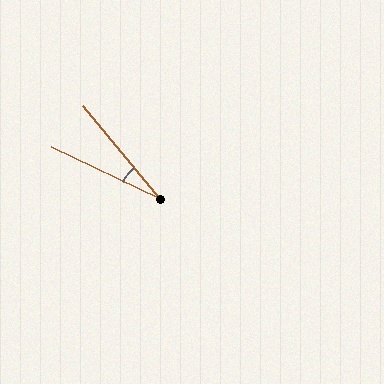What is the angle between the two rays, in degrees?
Approximately 25 degrees.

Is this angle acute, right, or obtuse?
It is acute.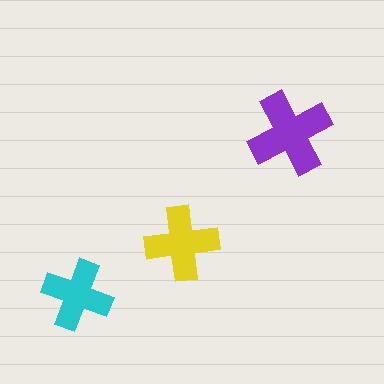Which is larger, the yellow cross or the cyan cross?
The yellow one.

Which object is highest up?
The purple cross is topmost.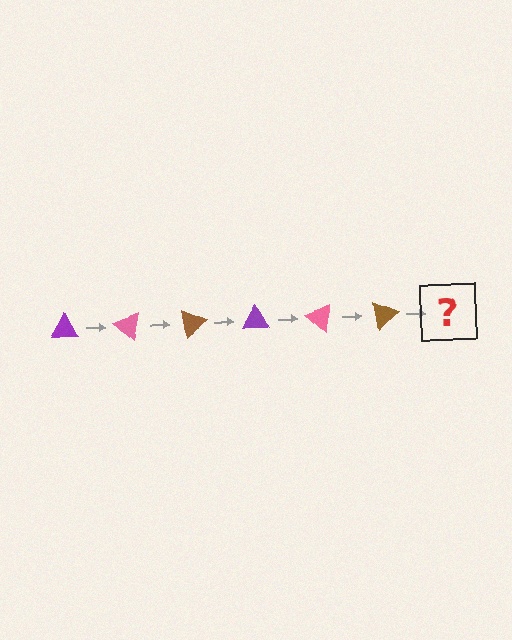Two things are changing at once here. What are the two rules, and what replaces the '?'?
The two rules are that it rotates 40 degrees each step and the color cycles through purple, pink, and brown. The '?' should be a purple triangle, rotated 240 degrees from the start.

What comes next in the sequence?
The next element should be a purple triangle, rotated 240 degrees from the start.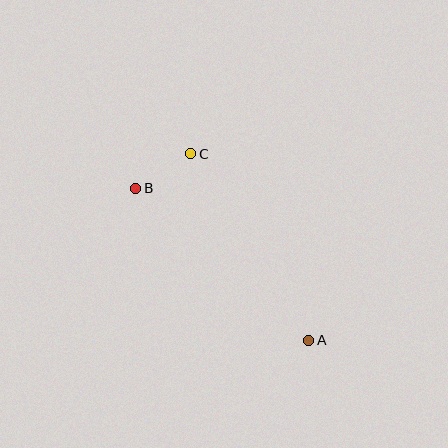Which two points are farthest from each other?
Points A and B are farthest from each other.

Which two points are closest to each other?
Points B and C are closest to each other.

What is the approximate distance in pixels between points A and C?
The distance between A and C is approximately 221 pixels.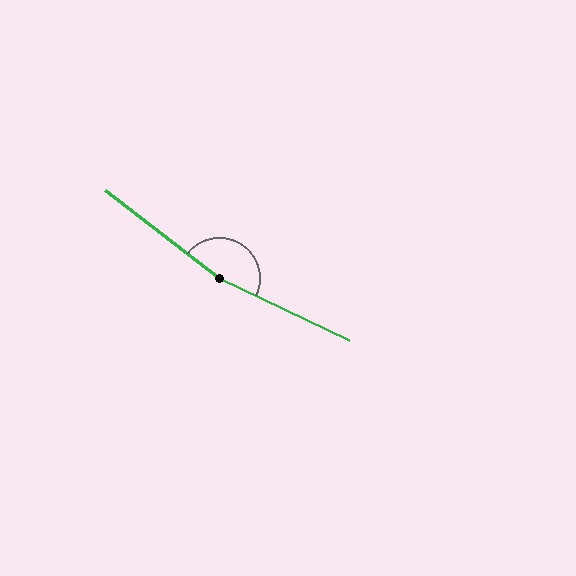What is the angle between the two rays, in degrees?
Approximately 167 degrees.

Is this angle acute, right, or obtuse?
It is obtuse.